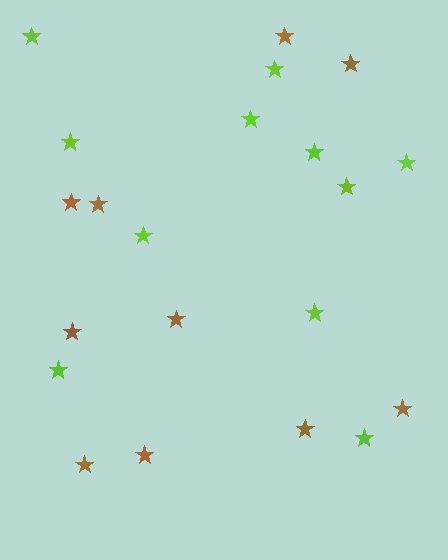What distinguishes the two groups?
There are 2 groups: one group of brown stars (10) and one group of lime stars (11).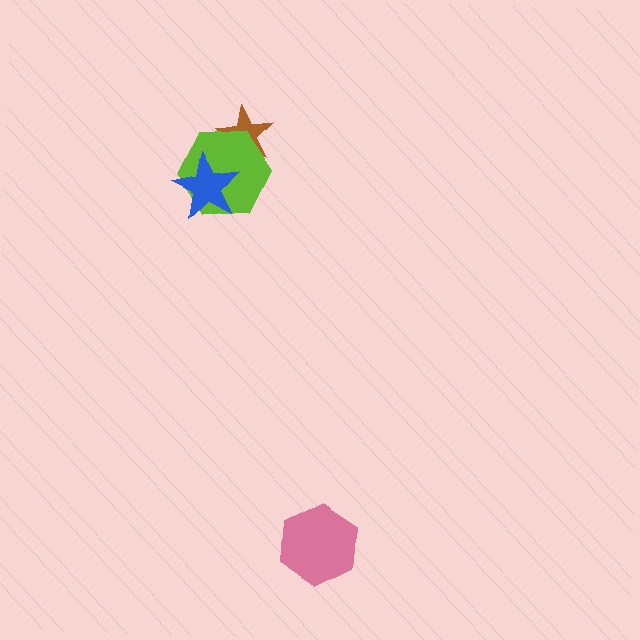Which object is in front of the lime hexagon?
The blue star is in front of the lime hexagon.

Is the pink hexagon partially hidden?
No, no other shape covers it.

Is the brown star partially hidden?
Yes, it is partially covered by another shape.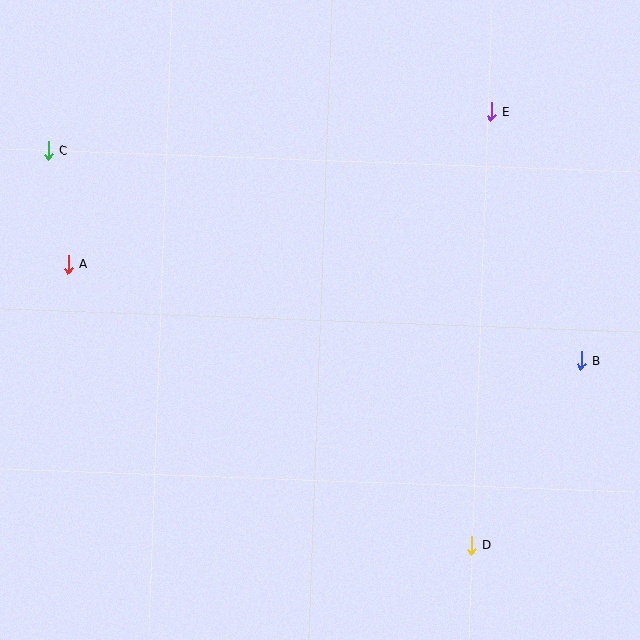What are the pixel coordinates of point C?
Point C is at (48, 150).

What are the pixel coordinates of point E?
Point E is at (491, 111).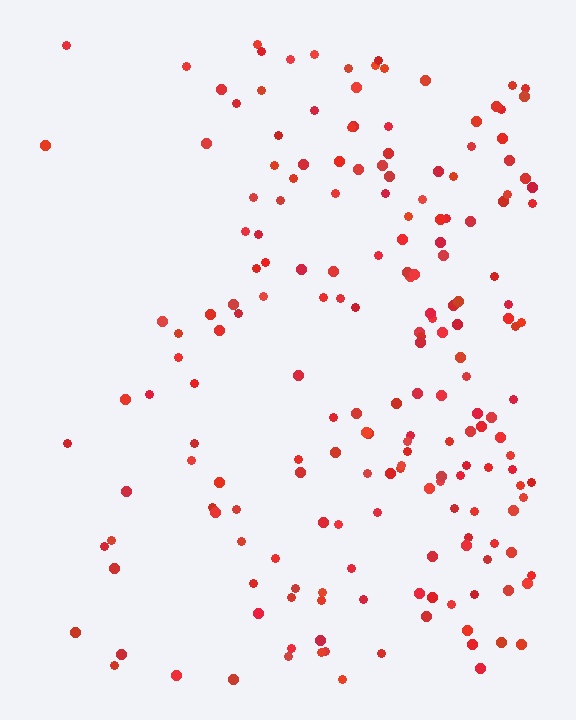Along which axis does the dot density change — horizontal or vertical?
Horizontal.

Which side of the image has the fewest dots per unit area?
The left.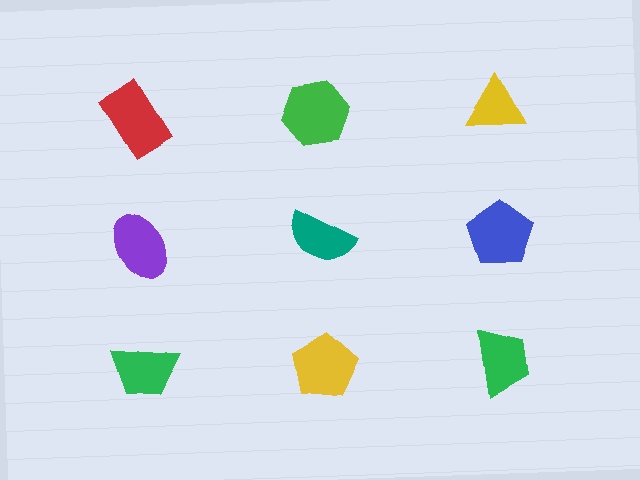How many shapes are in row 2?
3 shapes.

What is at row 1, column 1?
A red rectangle.